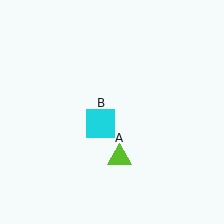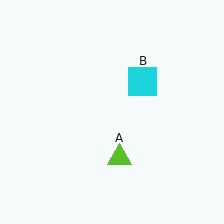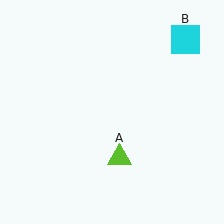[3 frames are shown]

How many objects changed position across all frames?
1 object changed position: cyan square (object B).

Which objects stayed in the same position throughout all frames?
Lime triangle (object A) remained stationary.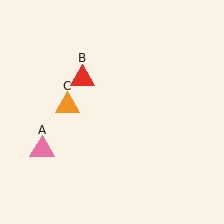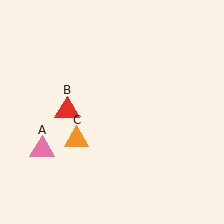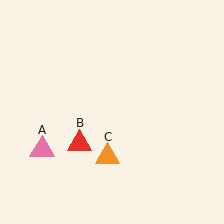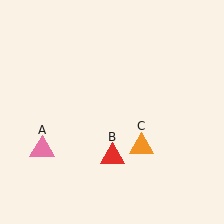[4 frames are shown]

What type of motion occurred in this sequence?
The red triangle (object B), orange triangle (object C) rotated counterclockwise around the center of the scene.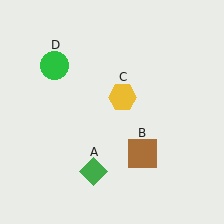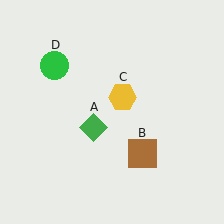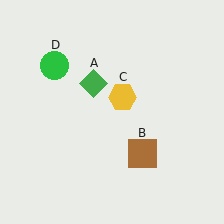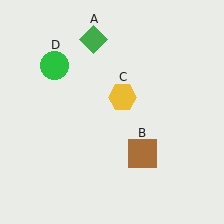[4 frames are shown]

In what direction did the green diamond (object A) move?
The green diamond (object A) moved up.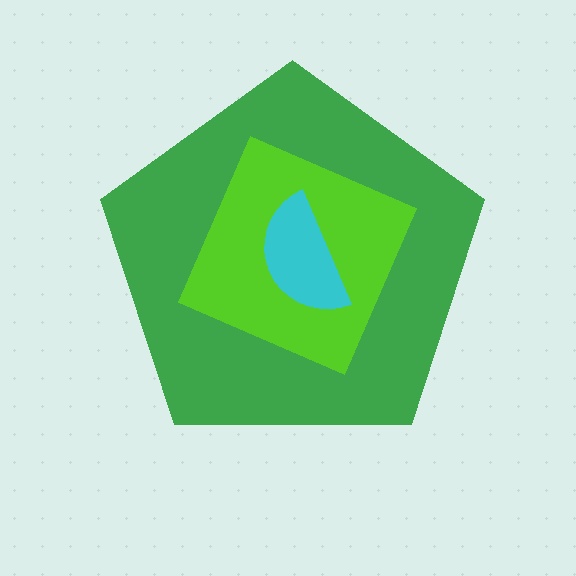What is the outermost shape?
The green pentagon.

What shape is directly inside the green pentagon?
The lime square.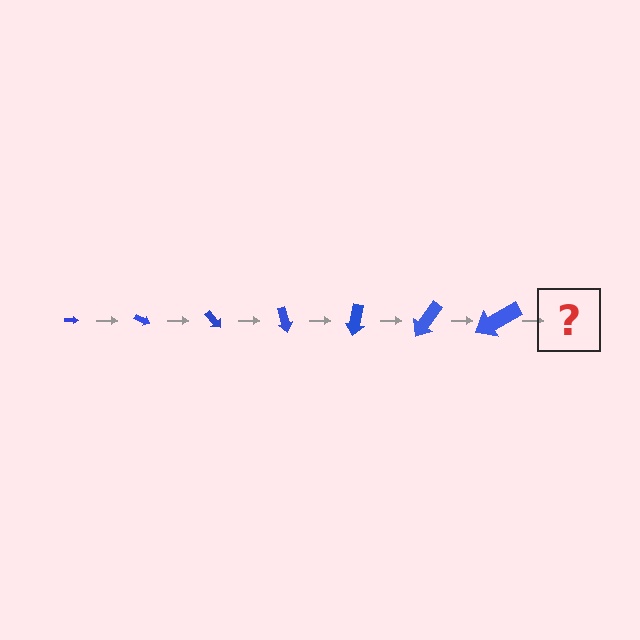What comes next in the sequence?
The next element should be an arrow, larger than the previous one and rotated 175 degrees from the start.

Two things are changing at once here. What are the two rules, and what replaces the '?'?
The two rules are that the arrow grows larger each step and it rotates 25 degrees each step. The '?' should be an arrow, larger than the previous one and rotated 175 degrees from the start.